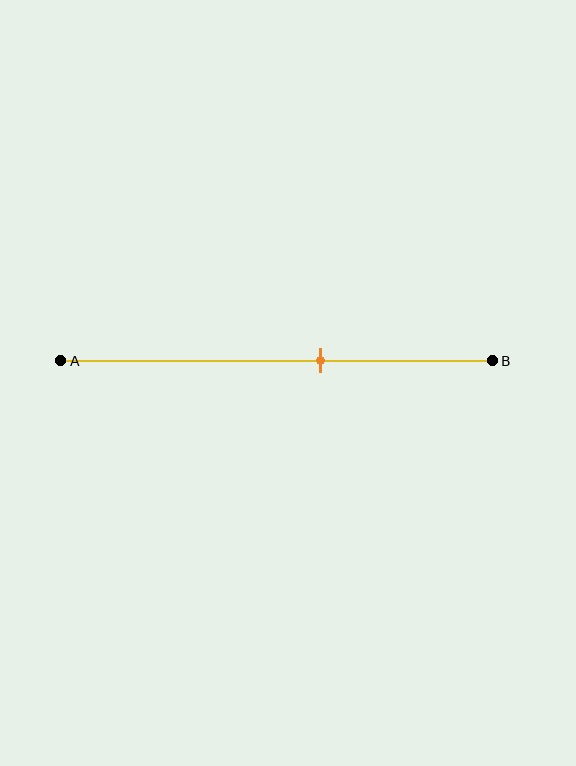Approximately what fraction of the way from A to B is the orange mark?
The orange mark is approximately 60% of the way from A to B.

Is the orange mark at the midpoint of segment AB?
No, the mark is at about 60% from A, not at the 50% midpoint.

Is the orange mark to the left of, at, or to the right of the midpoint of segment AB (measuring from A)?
The orange mark is to the right of the midpoint of segment AB.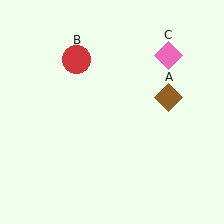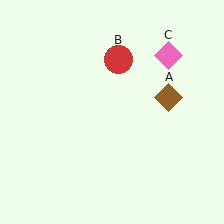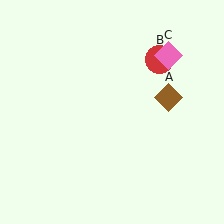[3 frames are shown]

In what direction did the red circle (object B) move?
The red circle (object B) moved right.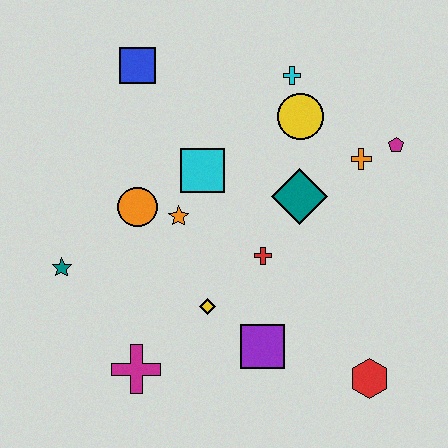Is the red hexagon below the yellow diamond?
Yes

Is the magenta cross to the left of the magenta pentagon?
Yes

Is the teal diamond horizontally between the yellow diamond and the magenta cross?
No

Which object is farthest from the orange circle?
The red hexagon is farthest from the orange circle.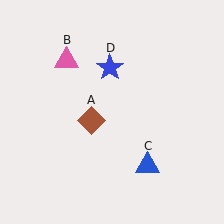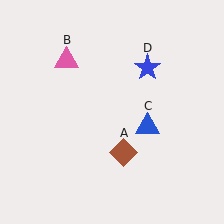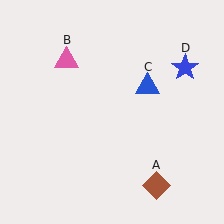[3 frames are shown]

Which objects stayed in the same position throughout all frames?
Pink triangle (object B) remained stationary.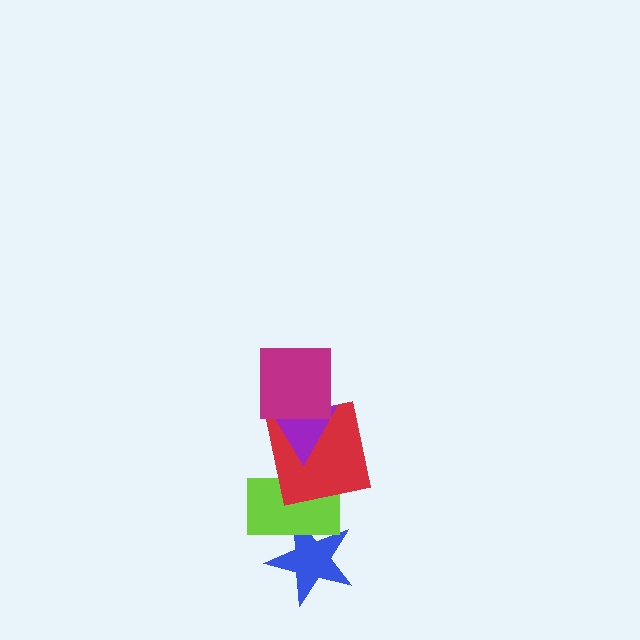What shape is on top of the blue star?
The lime rectangle is on top of the blue star.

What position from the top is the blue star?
The blue star is 5th from the top.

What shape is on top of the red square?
The purple triangle is on top of the red square.